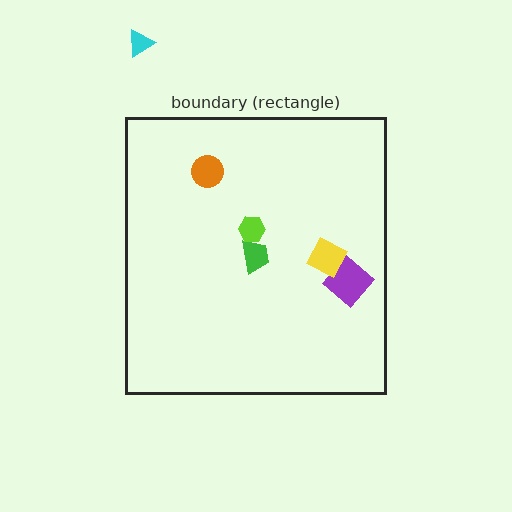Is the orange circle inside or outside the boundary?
Inside.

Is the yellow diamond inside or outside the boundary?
Inside.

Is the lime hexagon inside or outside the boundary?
Inside.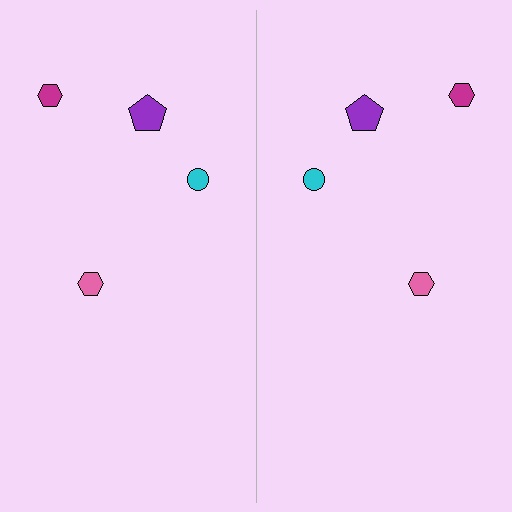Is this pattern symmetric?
Yes, this pattern has bilateral (reflection) symmetry.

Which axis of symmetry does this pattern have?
The pattern has a vertical axis of symmetry running through the center of the image.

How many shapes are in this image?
There are 8 shapes in this image.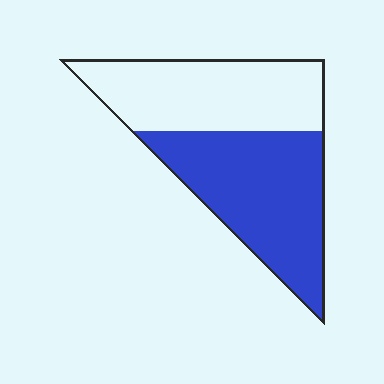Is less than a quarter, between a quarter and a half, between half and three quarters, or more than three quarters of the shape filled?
Between half and three quarters.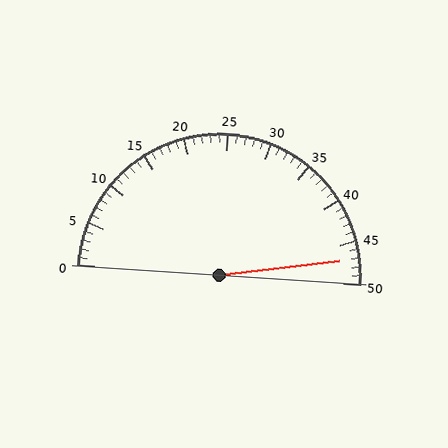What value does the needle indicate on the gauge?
The needle indicates approximately 47.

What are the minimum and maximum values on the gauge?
The gauge ranges from 0 to 50.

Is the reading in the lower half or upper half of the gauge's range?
The reading is in the upper half of the range (0 to 50).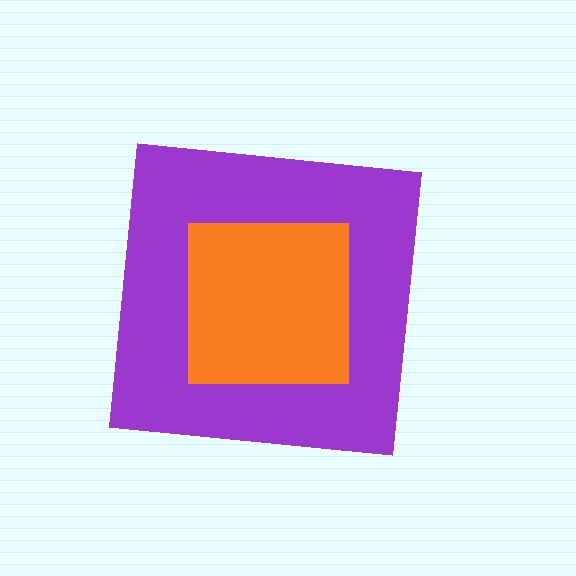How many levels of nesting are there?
2.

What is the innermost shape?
The orange square.